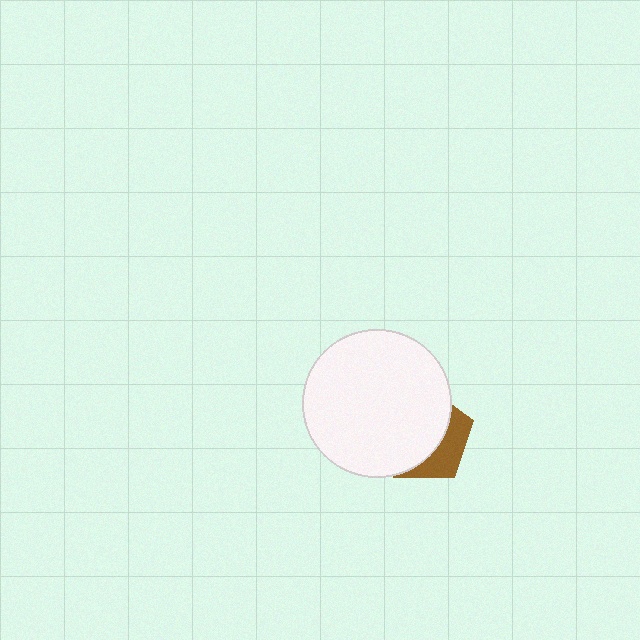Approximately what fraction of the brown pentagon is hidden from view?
Roughly 68% of the brown pentagon is hidden behind the white circle.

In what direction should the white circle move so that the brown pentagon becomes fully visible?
The white circle should move left. That is the shortest direction to clear the overlap and leave the brown pentagon fully visible.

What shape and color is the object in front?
The object in front is a white circle.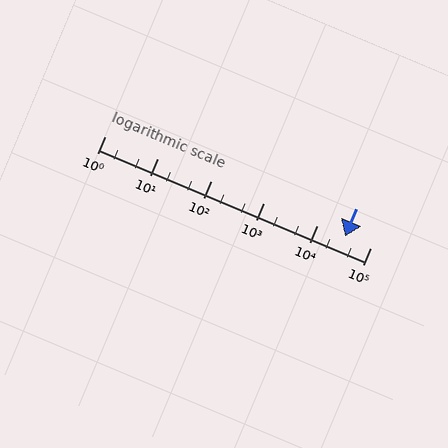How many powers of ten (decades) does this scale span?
The scale spans 5 decades, from 1 to 100000.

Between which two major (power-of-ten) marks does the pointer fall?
The pointer is between 10000 and 100000.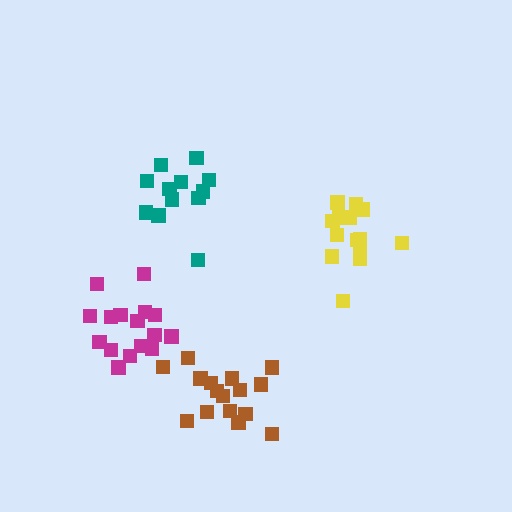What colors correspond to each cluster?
The clusters are colored: teal, magenta, yellow, brown.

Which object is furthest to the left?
The magenta cluster is leftmost.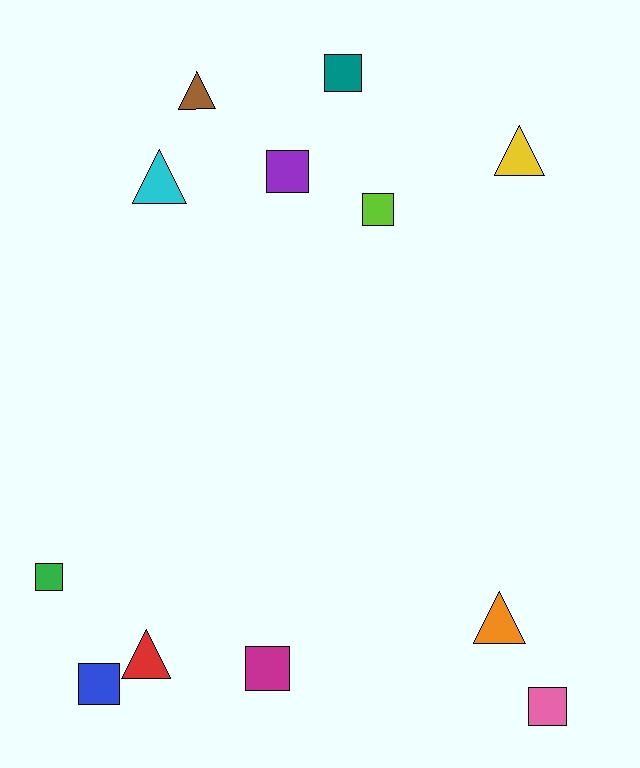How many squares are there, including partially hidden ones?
There are 7 squares.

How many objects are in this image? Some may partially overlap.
There are 12 objects.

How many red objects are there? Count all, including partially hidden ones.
There is 1 red object.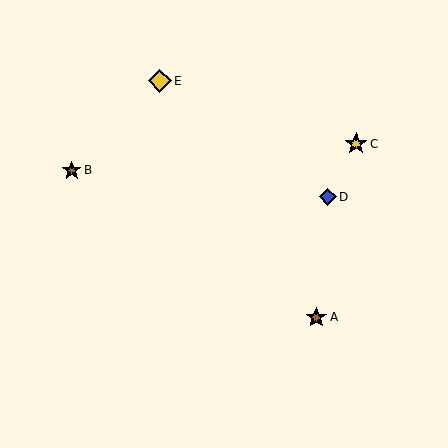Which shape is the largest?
The yellow diamond (labeled E) is the largest.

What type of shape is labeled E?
Shape E is a yellow diamond.